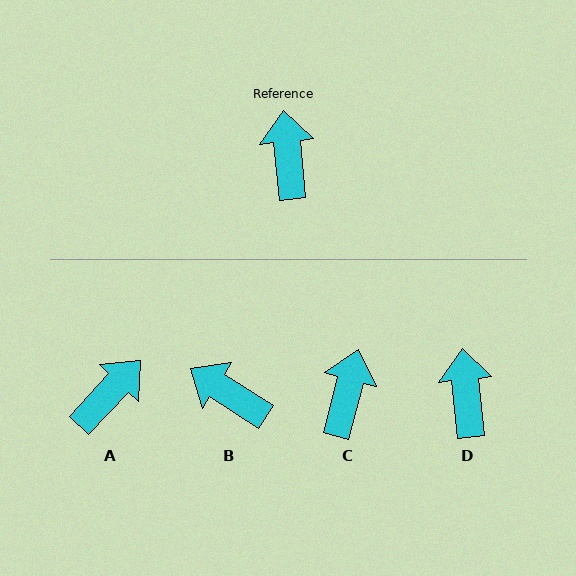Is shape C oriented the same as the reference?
No, it is off by about 21 degrees.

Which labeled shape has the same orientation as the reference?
D.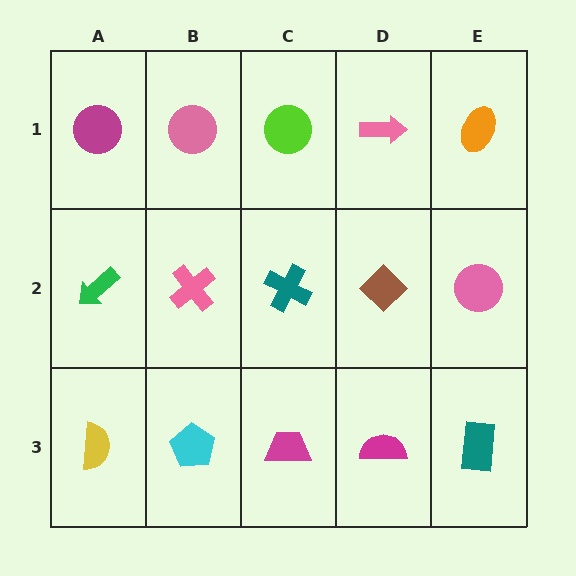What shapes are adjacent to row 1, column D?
A brown diamond (row 2, column D), a lime circle (row 1, column C), an orange ellipse (row 1, column E).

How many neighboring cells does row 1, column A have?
2.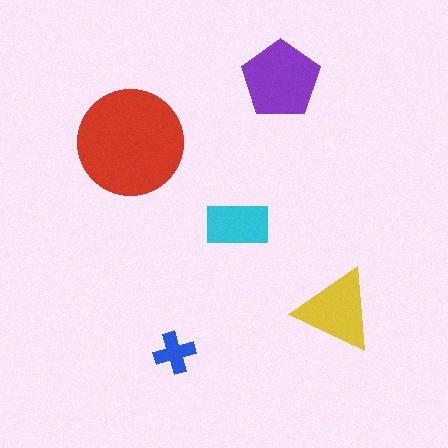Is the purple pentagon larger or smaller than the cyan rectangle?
Larger.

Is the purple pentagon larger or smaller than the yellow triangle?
Larger.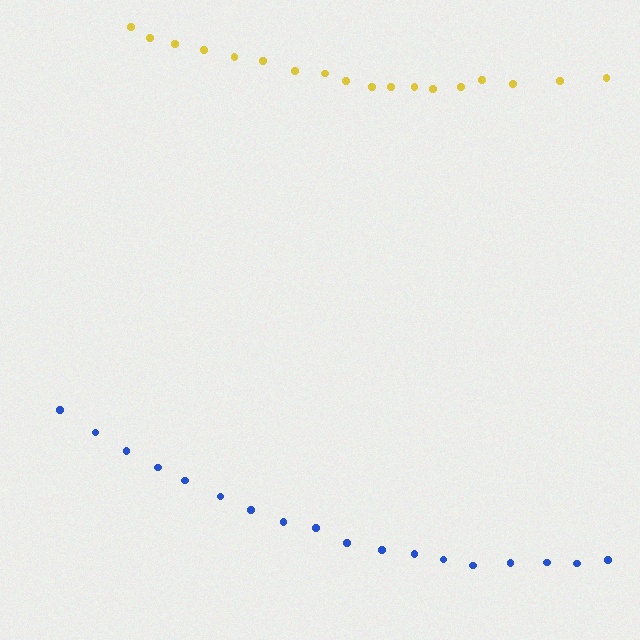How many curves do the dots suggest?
There are 2 distinct paths.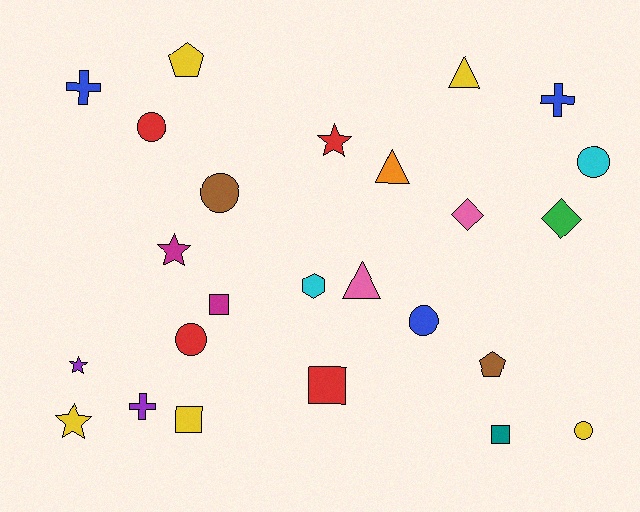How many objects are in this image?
There are 25 objects.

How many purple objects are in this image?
There are 2 purple objects.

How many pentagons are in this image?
There are 2 pentagons.